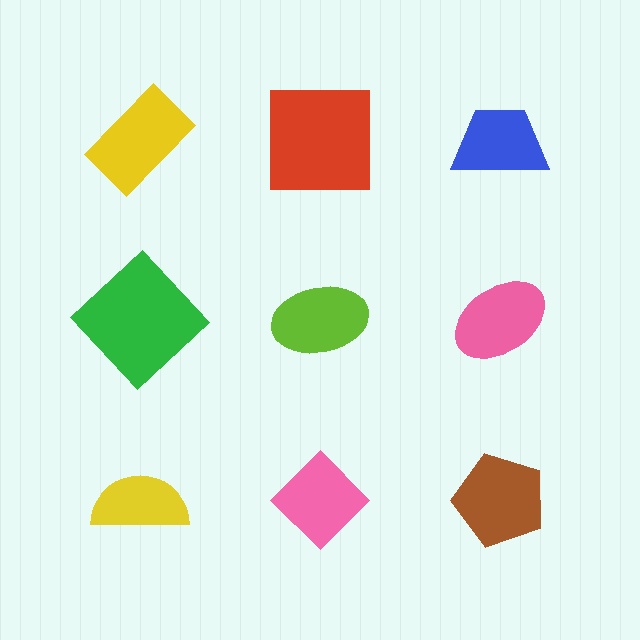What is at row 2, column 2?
A lime ellipse.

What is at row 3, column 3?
A brown pentagon.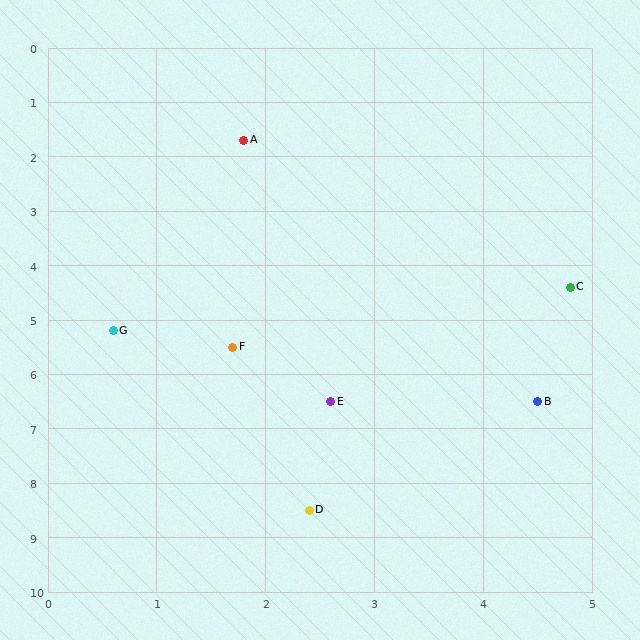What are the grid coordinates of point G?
Point G is at approximately (0.6, 5.2).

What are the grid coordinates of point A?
Point A is at approximately (1.8, 1.7).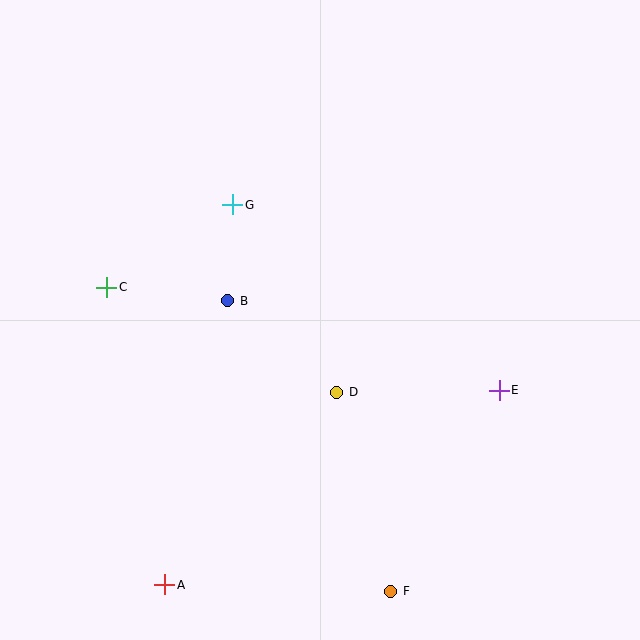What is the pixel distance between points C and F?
The distance between C and F is 416 pixels.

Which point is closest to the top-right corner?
Point E is closest to the top-right corner.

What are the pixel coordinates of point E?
Point E is at (499, 390).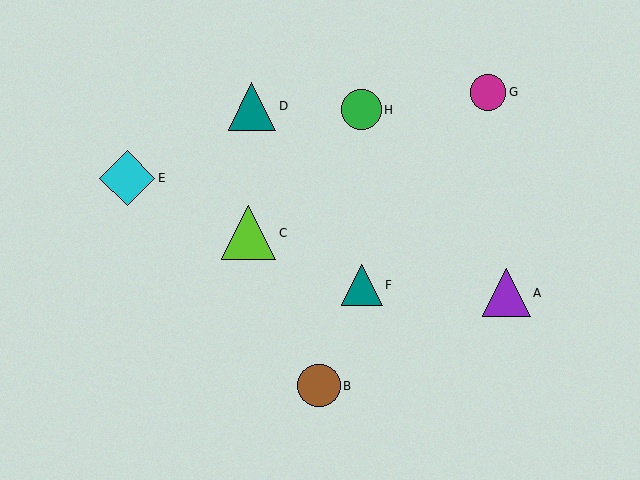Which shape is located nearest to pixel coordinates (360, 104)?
The green circle (labeled H) at (362, 110) is nearest to that location.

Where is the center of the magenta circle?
The center of the magenta circle is at (488, 92).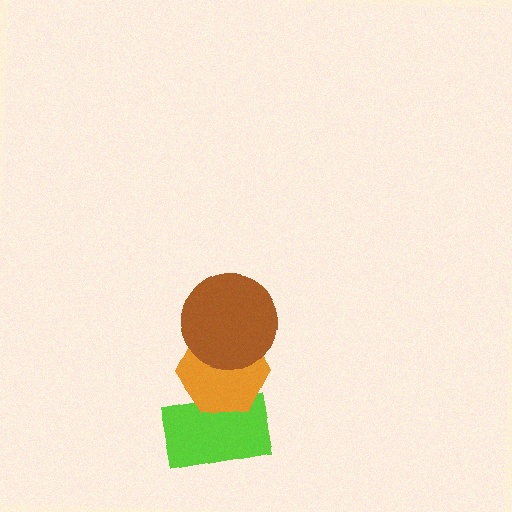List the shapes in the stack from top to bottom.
From top to bottom: the brown circle, the orange hexagon, the lime rectangle.